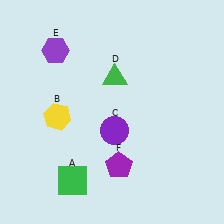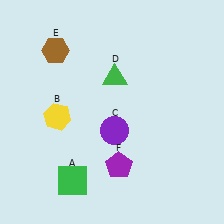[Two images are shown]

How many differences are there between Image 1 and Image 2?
There is 1 difference between the two images.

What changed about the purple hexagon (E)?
In Image 1, E is purple. In Image 2, it changed to brown.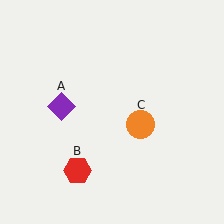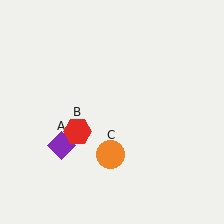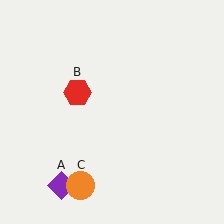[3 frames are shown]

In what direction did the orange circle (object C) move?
The orange circle (object C) moved down and to the left.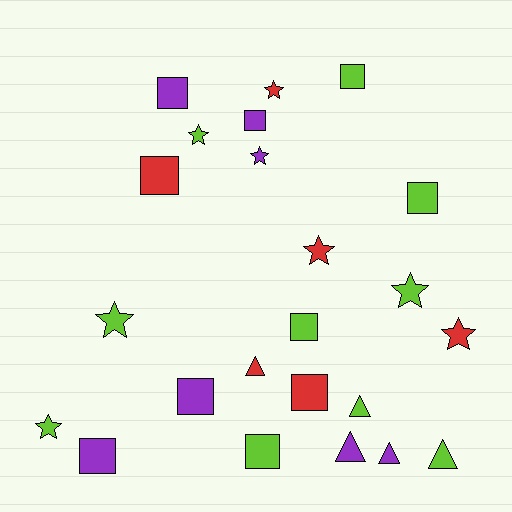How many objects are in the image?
There are 23 objects.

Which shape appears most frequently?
Square, with 10 objects.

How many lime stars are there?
There are 4 lime stars.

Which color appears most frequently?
Lime, with 10 objects.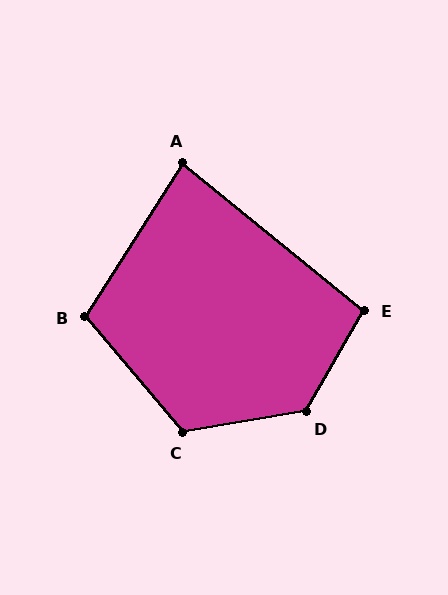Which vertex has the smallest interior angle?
A, at approximately 84 degrees.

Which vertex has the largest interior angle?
D, at approximately 129 degrees.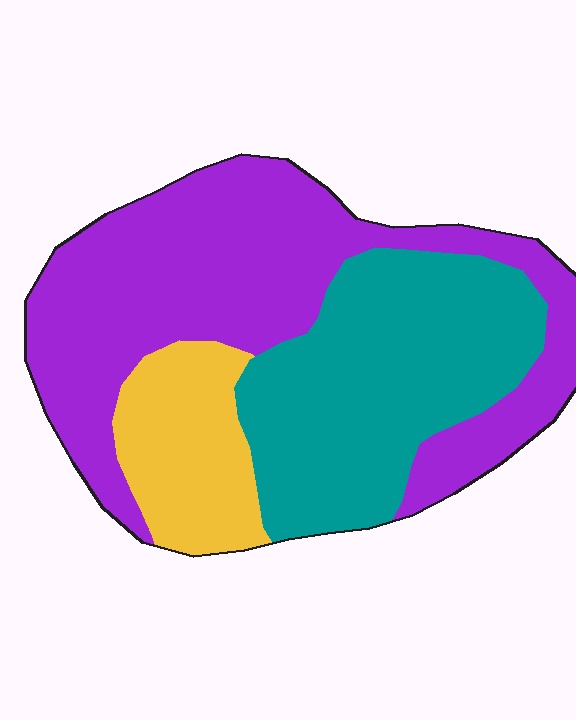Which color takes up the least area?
Yellow, at roughly 15%.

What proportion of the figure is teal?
Teal covers roughly 35% of the figure.